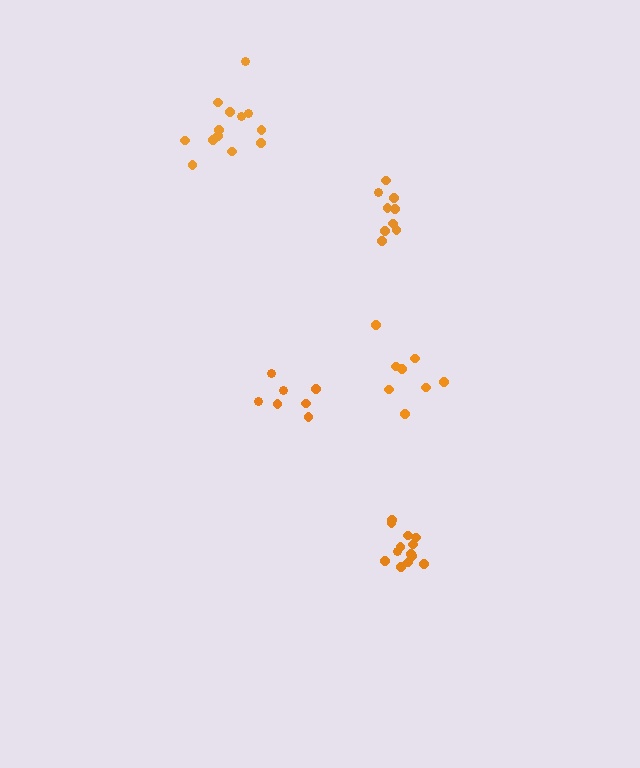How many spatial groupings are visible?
There are 5 spatial groupings.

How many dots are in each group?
Group 1: 13 dots, Group 2: 13 dots, Group 3: 9 dots, Group 4: 7 dots, Group 5: 8 dots (50 total).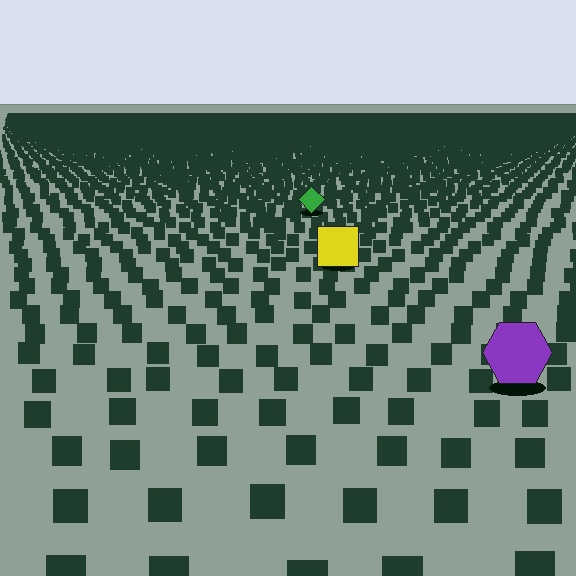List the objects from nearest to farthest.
From nearest to farthest: the purple hexagon, the yellow square, the green diamond.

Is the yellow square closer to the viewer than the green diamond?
Yes. The yellow square is closer — you can tell from the texture gradient: the ground texture is coarser near it.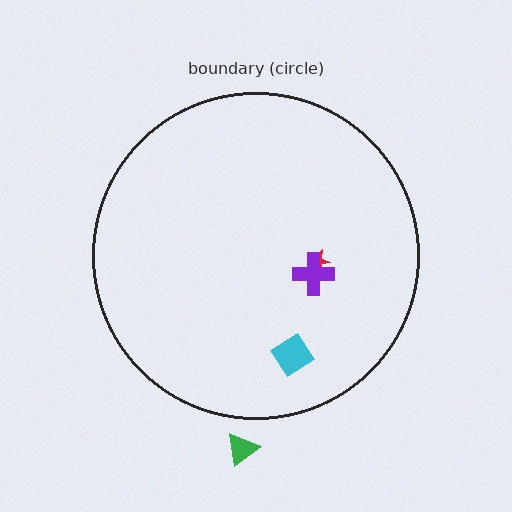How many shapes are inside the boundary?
3 inside, 1 outside.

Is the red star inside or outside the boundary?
Inside.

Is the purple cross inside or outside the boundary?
Inside.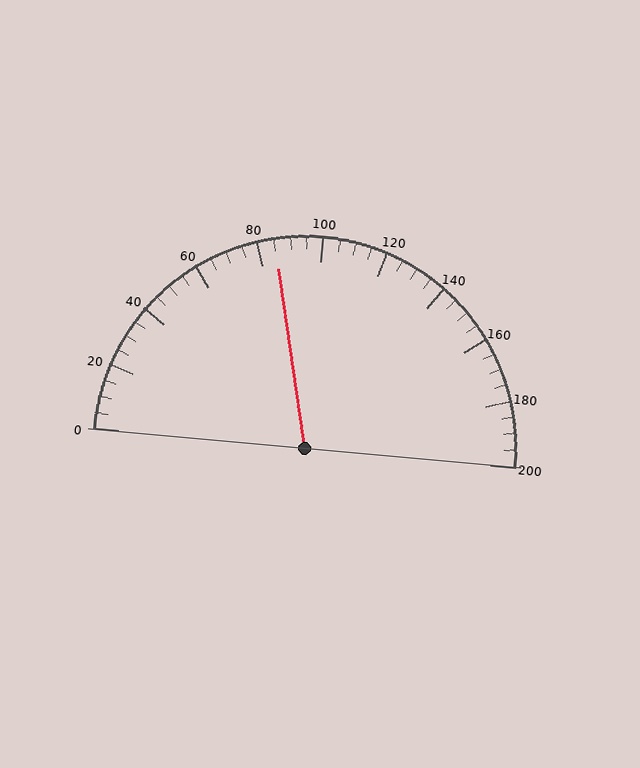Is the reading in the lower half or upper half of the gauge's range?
The reading is in the lower half of the range (0 to 200).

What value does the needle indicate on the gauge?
The needle indicates approximately 85.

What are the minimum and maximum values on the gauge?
The gauge ranges from 0 to 200.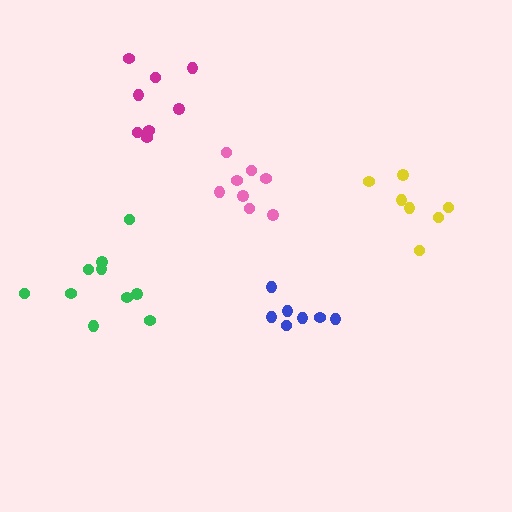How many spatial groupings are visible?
There are 5 spatial groupings.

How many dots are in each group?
Group 1: 10 dots, Group 2: 8 dots, Group 3: 7 dots, Group 4: 7 dots, Group 5: 8 dots (40 total).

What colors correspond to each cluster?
The clusters are colored: green, pink, blue, yellow, magenta.